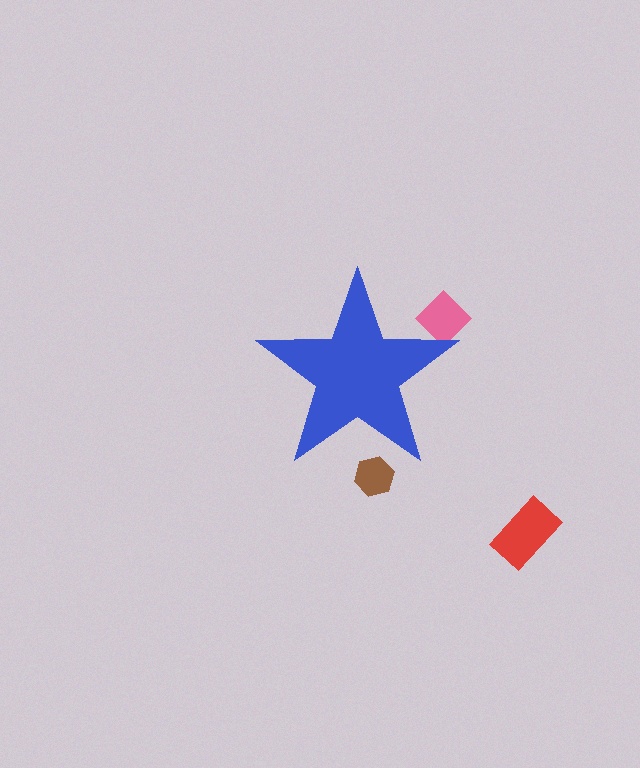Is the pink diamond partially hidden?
Yes, the pink diamond is partially hidden behind the blue star.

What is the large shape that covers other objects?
A blue star.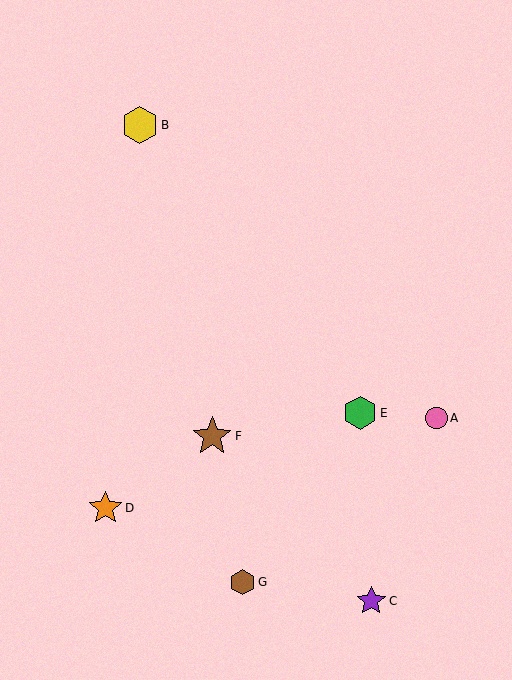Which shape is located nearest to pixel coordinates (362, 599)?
The purple star (labeled C) at (371, 601) is nearest to that location.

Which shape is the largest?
The brown star (labeled F) is the largest.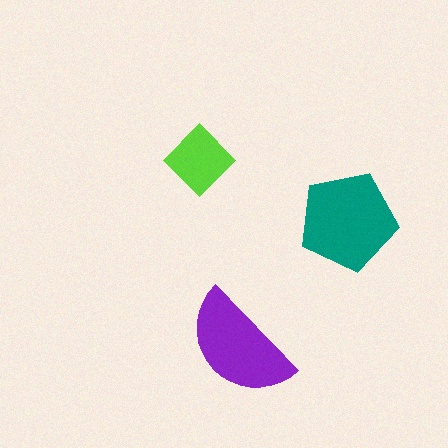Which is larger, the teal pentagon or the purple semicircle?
The teal pentagon.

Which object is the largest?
The teal pentagon.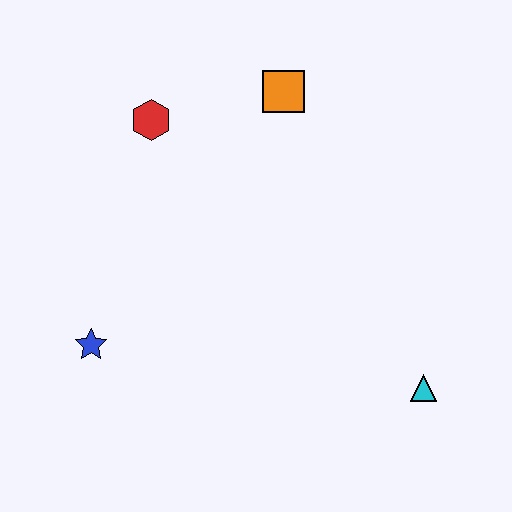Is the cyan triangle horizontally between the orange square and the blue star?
No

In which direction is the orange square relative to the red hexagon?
The orange square is to the right of the red hexagon.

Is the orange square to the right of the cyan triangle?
No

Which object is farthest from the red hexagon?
The cyan triangle is farthest from the red hexagon.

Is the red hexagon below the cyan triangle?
No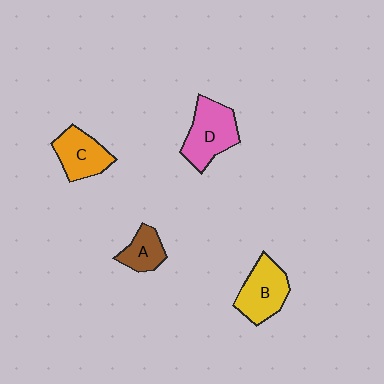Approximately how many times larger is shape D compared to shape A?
Approximately 1.8 times.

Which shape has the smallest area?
Shape A (brown).